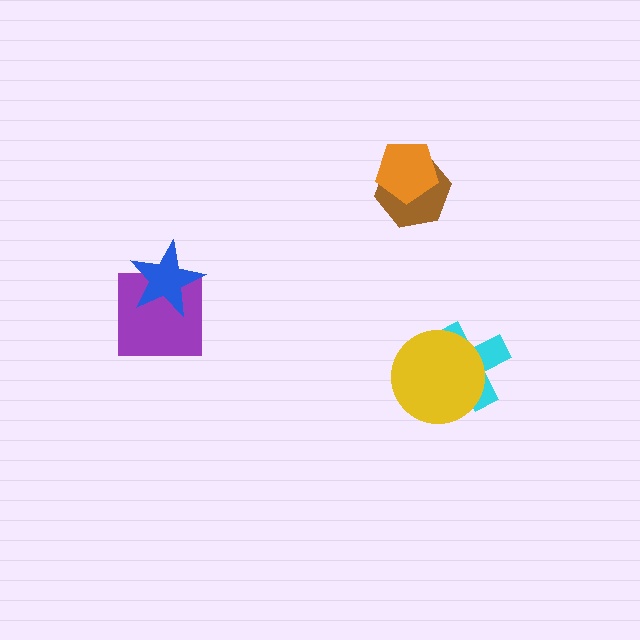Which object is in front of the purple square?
The blue star is in front of the purple square.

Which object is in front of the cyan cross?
The yellow circle is in front of the cyan cross.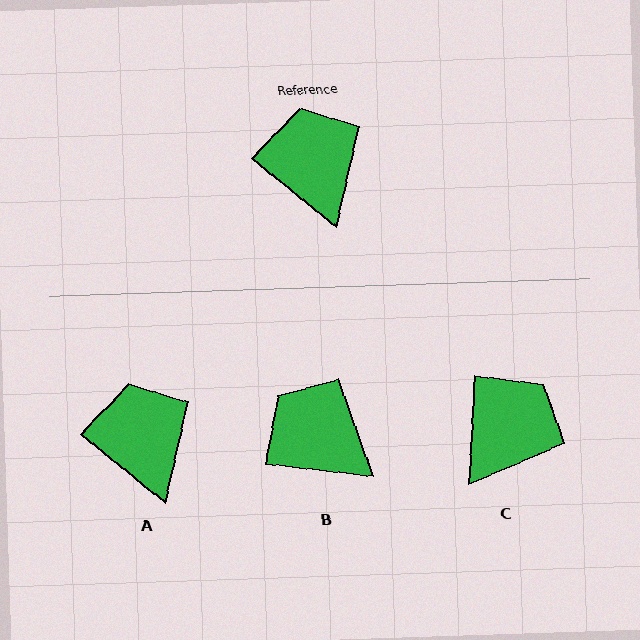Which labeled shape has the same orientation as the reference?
A.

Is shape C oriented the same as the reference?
No, it is off by about 53 degrees.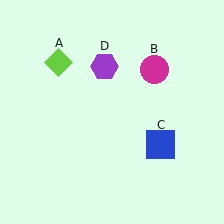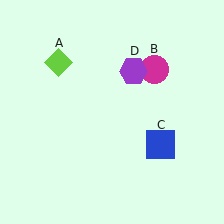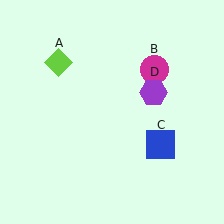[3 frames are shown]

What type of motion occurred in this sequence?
The purple hexagon (object D) rotated clockwise around the center of the scene.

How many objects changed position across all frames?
1 object changed position: purple hexagon (object D).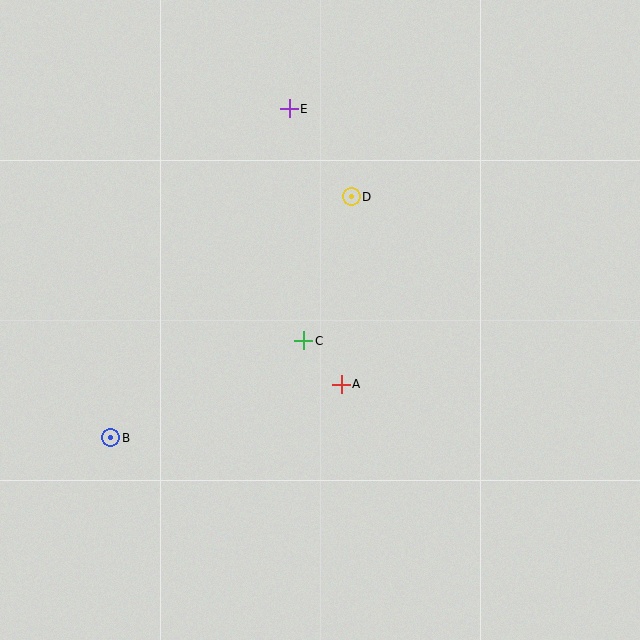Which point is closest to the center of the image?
Point C at (304, 341) is closest to the center.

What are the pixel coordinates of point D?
Point D is at (351, 197).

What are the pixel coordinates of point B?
Point B is at (111, 438).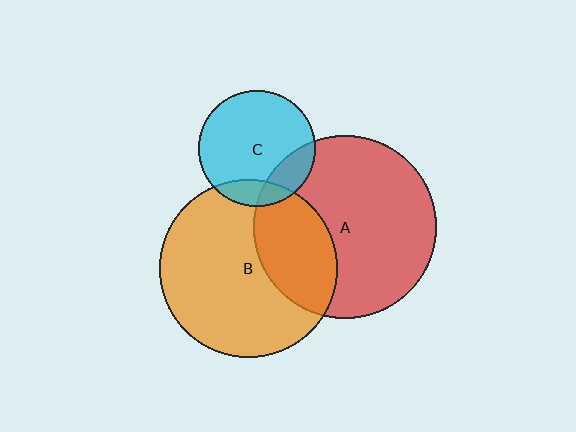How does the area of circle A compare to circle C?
Approximately 2.5 times.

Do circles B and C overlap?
Yes.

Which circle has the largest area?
Circle A (red).